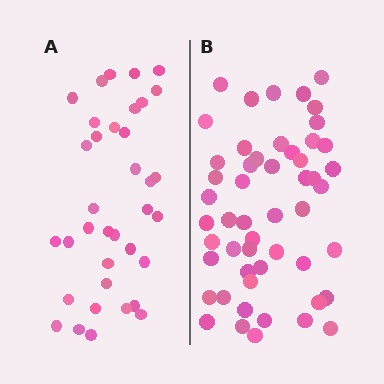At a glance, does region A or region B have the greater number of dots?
Region B (the right region) has more dots.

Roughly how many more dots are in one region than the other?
Region B has approximately 15 more dots than region A.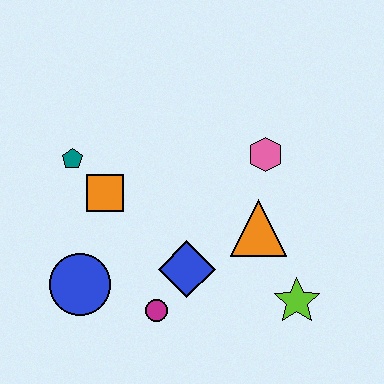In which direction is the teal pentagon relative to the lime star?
The teal pentagon is to the left of the lime star.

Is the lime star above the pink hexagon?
No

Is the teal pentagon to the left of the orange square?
Yes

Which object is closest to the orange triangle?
The pink hexagon is closest to the orange triangle.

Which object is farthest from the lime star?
The teal pentagon is farthest from the lime star.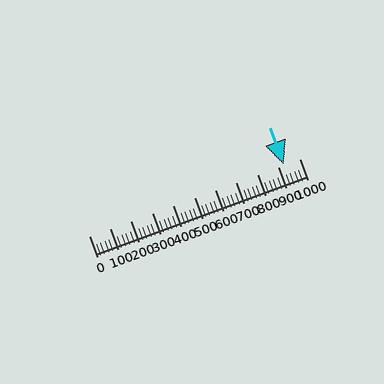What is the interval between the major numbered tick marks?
The major tick marks are spaced 100 units apart.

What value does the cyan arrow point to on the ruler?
The cyan arrow points to approximately 926.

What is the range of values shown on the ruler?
The ruler shows values from 0 to 1000.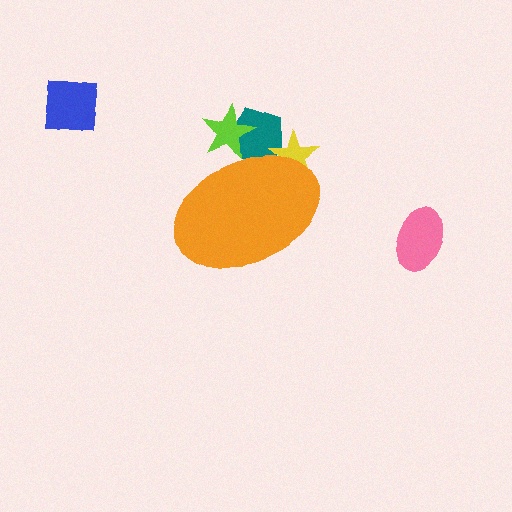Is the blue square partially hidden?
No, the blue square is fully visible.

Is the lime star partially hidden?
Yes, the lime star is partially hidden behind the orange ellipse.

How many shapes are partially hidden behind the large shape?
3 shapes are partially hidden.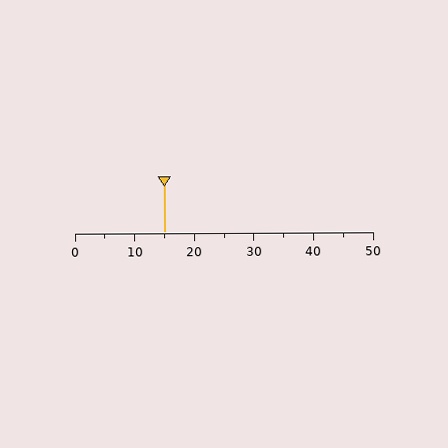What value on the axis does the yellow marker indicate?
The marker indicates approximately 15.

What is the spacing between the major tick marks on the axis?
The major ticks are spaced 10 apart.